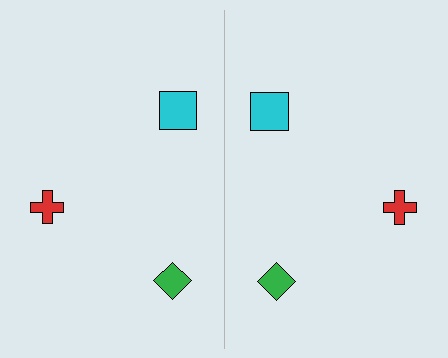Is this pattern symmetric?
Yes, this pattern has bilateral (reflection) symmetry.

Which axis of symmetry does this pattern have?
The pattern has a vertical axis of symmetry running through the center of the image.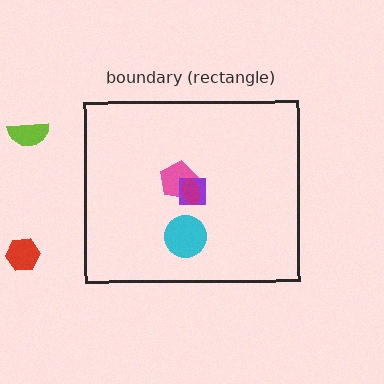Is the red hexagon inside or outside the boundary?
Outside.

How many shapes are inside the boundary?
4 inside, 2 outside.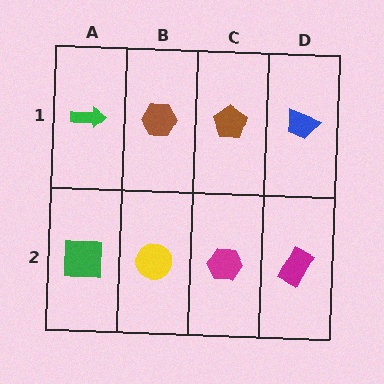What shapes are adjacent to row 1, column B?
A yellow circle (row 2, column B), a green arrow (row 1, column A), a brown pentagon (row 1, column C).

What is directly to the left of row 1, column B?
A green arrow.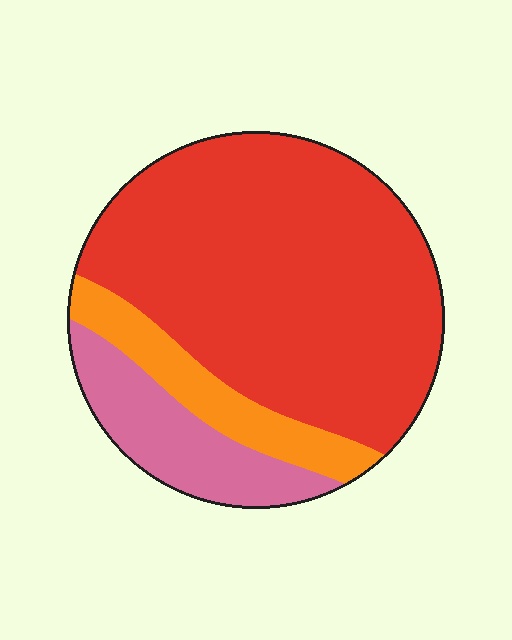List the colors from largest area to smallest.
From largest to smallest: red, pink, orange.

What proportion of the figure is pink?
Pink takes up between a sixth and a third of the figure.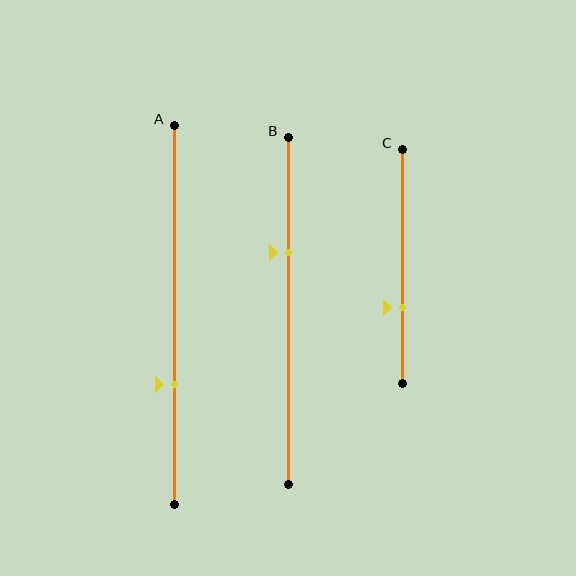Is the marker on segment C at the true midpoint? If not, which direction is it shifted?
No, the marker on segment C is shifted downward by about 18% of the segment length.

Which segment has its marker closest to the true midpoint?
Segment B has its marker closest to the true midpoint.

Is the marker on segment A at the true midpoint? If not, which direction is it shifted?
No, the marker on segment A is shifted downward by about 18% of the segment length.